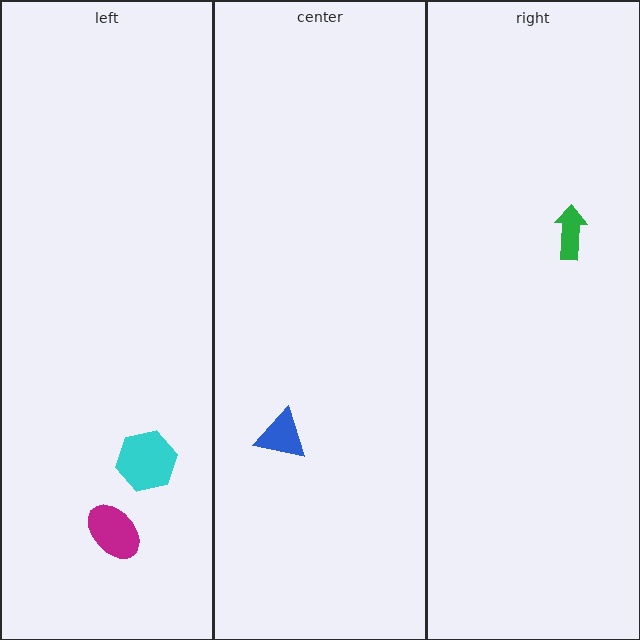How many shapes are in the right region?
1.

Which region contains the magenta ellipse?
The left region.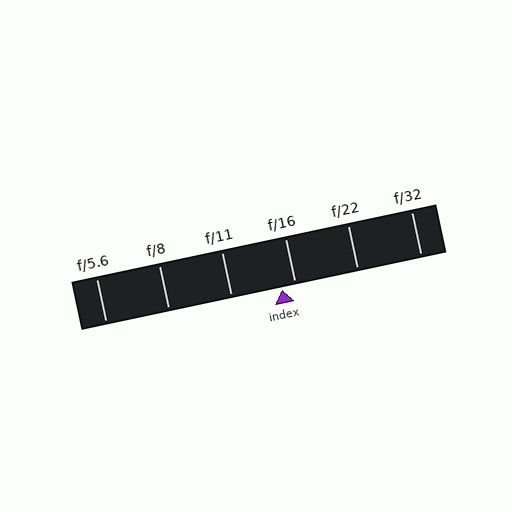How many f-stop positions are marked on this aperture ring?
There are 6 f-stop positions marked.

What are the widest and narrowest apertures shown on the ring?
The widest aperture shown is f/5.6 and the narrowest is f/32.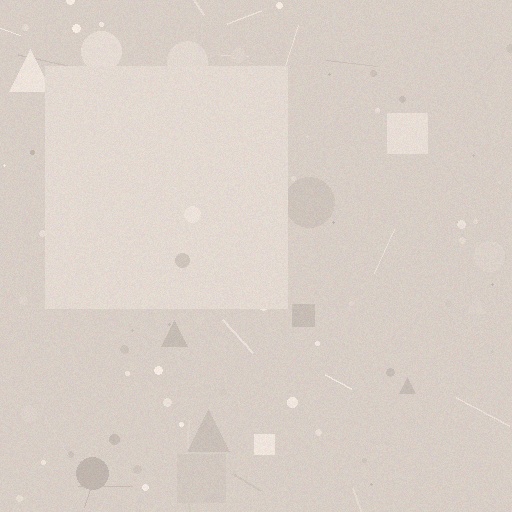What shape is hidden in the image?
A square is hidden in the image.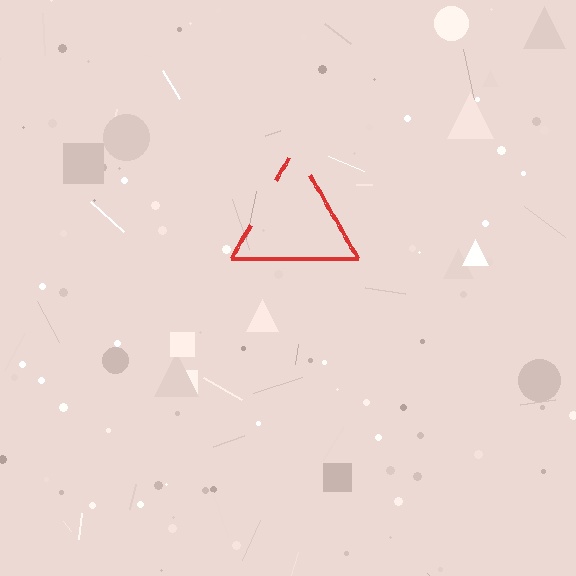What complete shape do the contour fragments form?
The contour fragments form a triangle.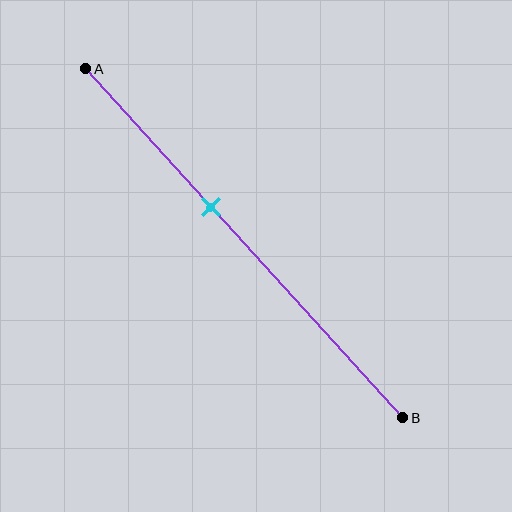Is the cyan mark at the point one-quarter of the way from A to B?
No, the mark is at about 40% from A, not at the 25% one-quarter point.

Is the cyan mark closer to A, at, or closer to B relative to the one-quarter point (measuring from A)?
The cyan mark is closer to point B than the one-quarter point of segment AB.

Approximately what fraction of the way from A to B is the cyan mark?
The cyan mark is approximately 40% of the way from A to B.